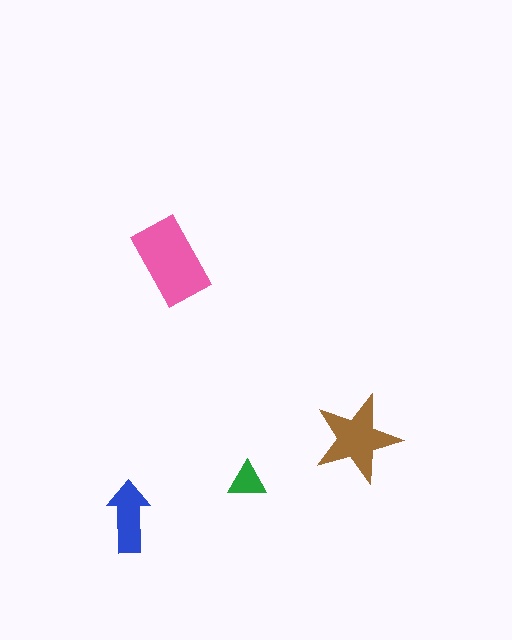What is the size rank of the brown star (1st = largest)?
2nd.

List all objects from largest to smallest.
The pink rectangle, the brown star, the blue arrow, the green triangle.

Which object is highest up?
The pink rectangle is topmost.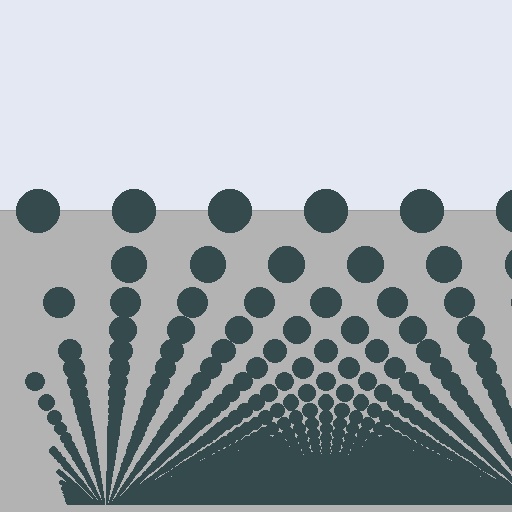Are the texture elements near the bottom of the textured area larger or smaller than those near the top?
Smaller. The gradient is inverted — elements near the bottom are smaller and denser.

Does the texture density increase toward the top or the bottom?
Density increases toward the bottom.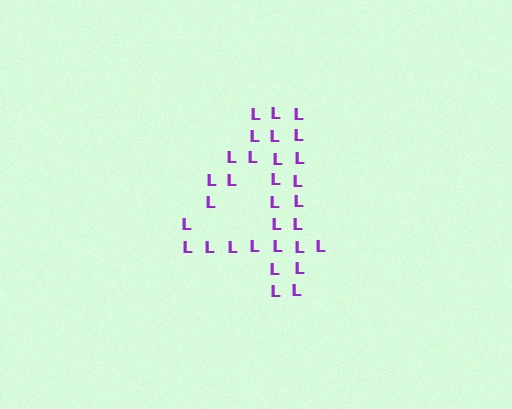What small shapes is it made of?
It is made of small letter L's.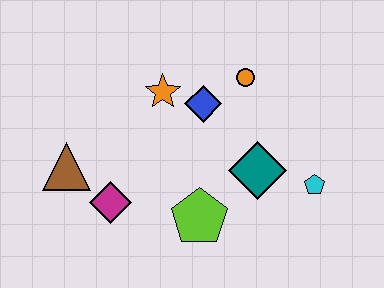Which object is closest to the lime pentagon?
The teal diamond is closest to the lime pentagon.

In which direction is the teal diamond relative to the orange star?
The teal diamond is to the right of the orange star.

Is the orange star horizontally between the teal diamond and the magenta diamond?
Yes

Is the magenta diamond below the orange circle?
Yes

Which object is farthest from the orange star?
The cyan pentagon is farthest from the orange star.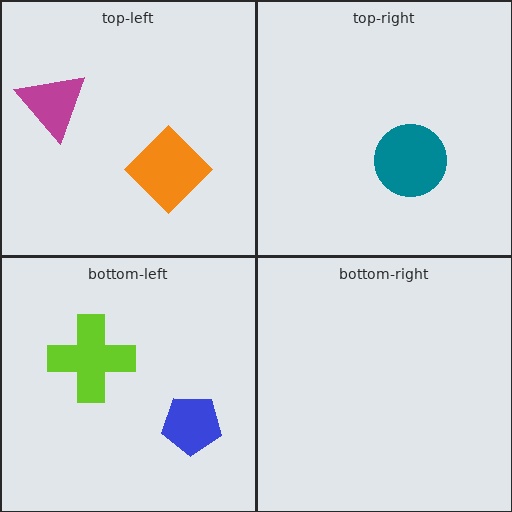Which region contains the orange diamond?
The top-left region.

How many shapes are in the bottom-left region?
2.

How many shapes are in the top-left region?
2.